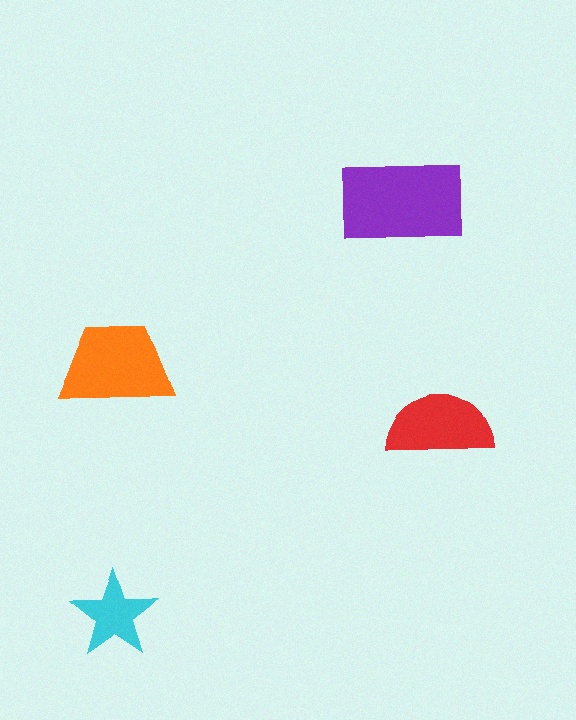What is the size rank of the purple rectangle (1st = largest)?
1st.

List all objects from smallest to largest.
The cyan star, the red semicircle, the orange trapezoid, the purple rectangle.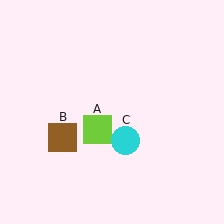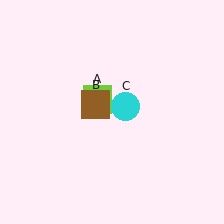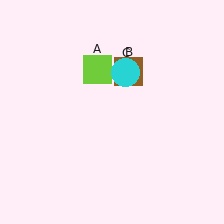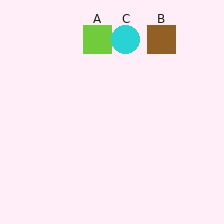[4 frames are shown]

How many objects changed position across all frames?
3 objects changed position: lime square (object A), brown square (object B), cyan circle (object C).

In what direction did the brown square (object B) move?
The brown square (object B) moved up and to the right.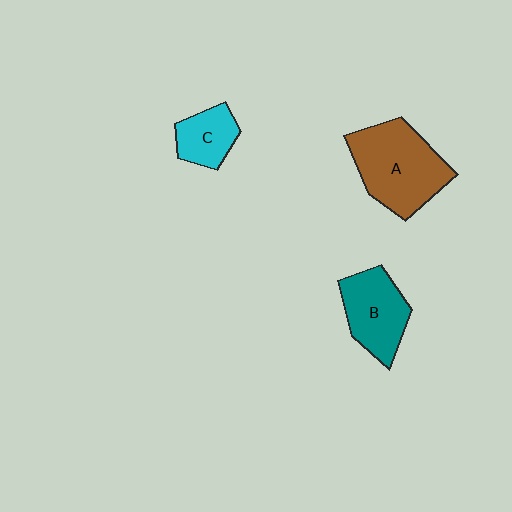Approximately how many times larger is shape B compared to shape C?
Approximately 1.6 times.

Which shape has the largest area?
Shape A (brown).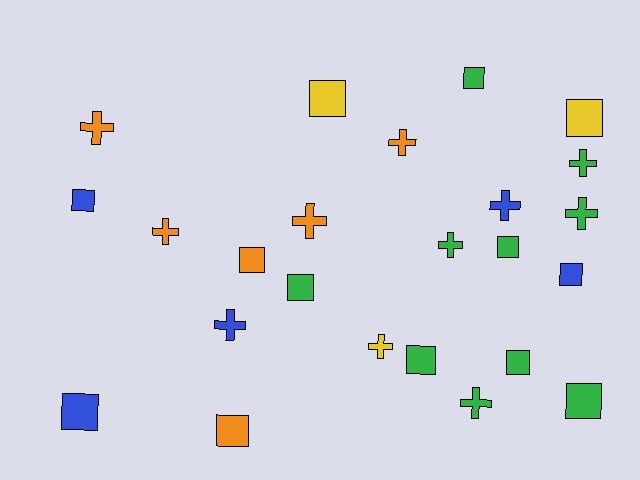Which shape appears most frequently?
Square, with 13 objects.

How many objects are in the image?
There are 24 objects.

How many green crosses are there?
There are 4 green crosses.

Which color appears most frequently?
Green, with 10 objects.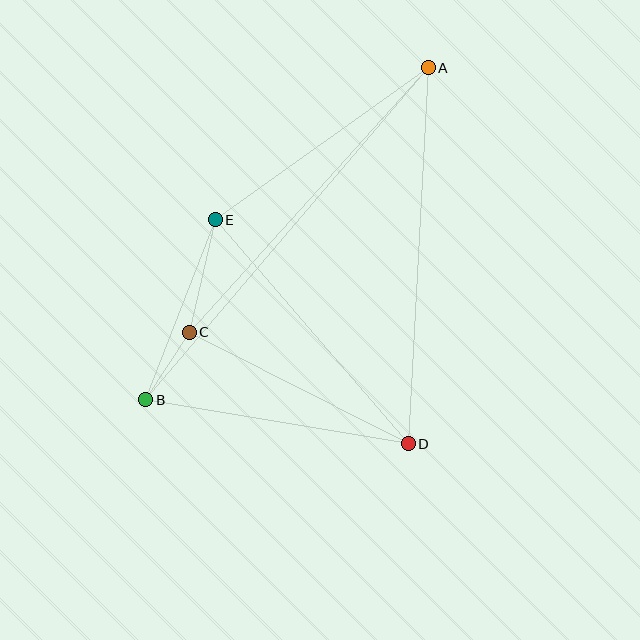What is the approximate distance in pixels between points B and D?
The distance between B and D is approximately 266 pixels.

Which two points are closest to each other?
Points B and C are closest to each other.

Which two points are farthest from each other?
Points A and B are farthest from each other.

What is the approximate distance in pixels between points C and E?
The distance between C and E is approximately 116 pixels.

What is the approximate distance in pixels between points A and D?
The distance between A and D is approximately 377 pixels.